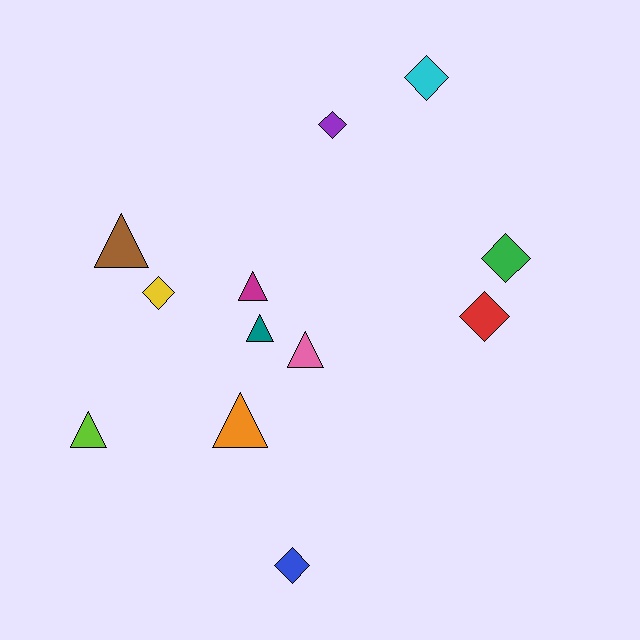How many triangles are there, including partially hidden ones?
There are 6 triangles.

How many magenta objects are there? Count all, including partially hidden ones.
There is 1 magenta object.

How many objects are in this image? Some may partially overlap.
There are 12 objects.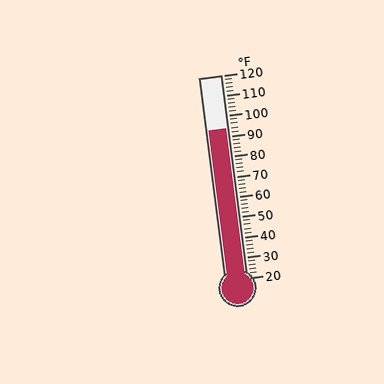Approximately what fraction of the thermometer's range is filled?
The thermometer is filled to approximately 75% of its range.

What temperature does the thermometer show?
The thermometer shows approximately 94°F.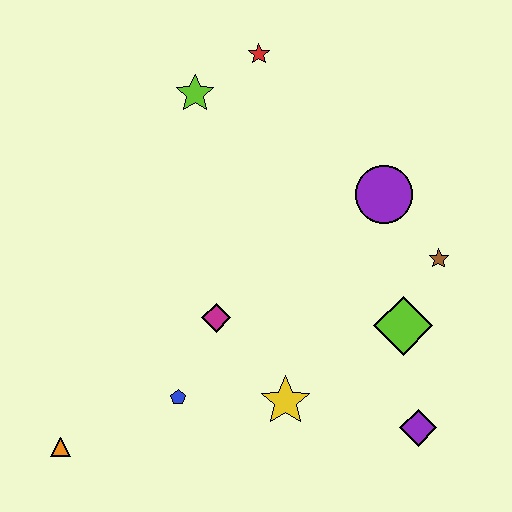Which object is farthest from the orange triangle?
The red star is farthest from the orange triangle.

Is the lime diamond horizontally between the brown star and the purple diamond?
No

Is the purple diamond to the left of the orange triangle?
No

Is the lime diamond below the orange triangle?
No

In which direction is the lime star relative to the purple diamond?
The lime star is above the purple diamond.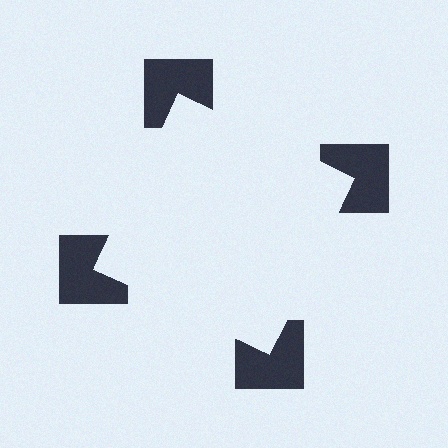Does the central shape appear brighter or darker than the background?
It typically appears slightly brighter than the background, even though no actual brightness change is drawn.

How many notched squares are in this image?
There are 4 — one at each vertex of the illusory square.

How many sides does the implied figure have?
4 sides.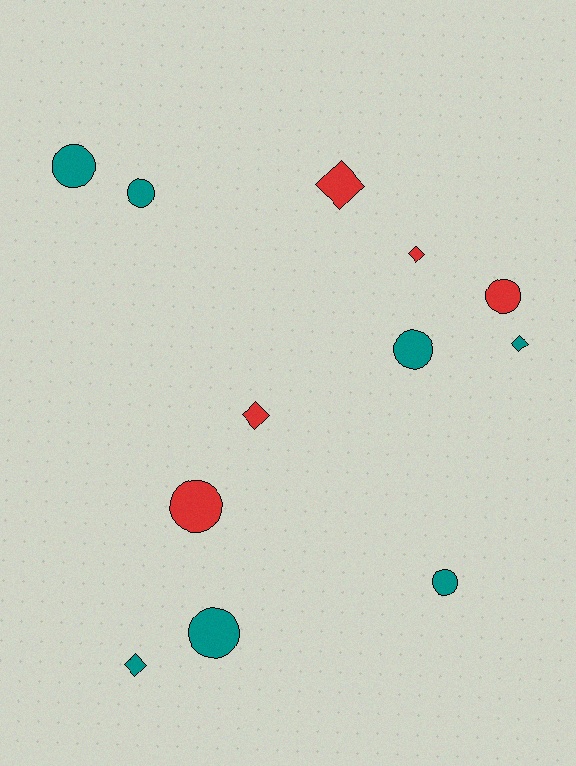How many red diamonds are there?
There are 3 red diamonds.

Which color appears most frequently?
Teal, with 7 objects.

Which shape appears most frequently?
Circle, with 7 objects.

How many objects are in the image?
There are 12 objects.